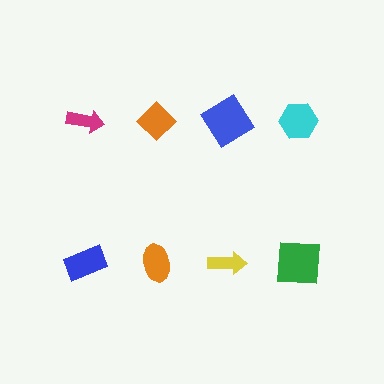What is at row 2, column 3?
A yellow arrow.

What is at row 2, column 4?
A green square.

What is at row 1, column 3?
A blue diamond.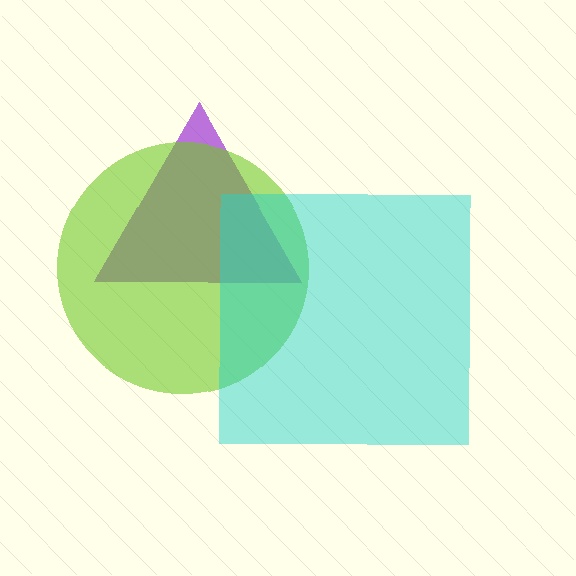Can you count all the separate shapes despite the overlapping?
Yes, there are 3 separate shapes.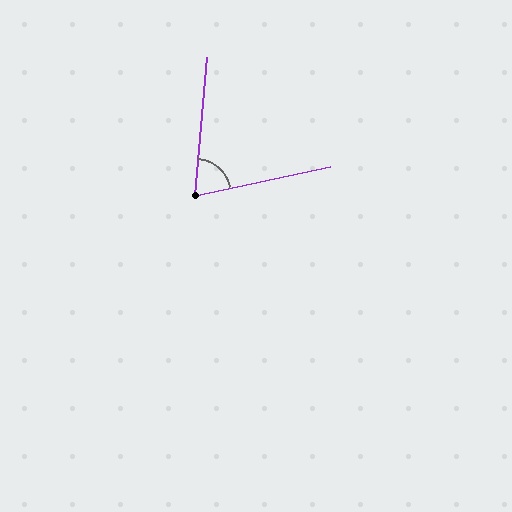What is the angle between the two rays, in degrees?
Approximately 73 degrees.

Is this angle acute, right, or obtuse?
It is acute.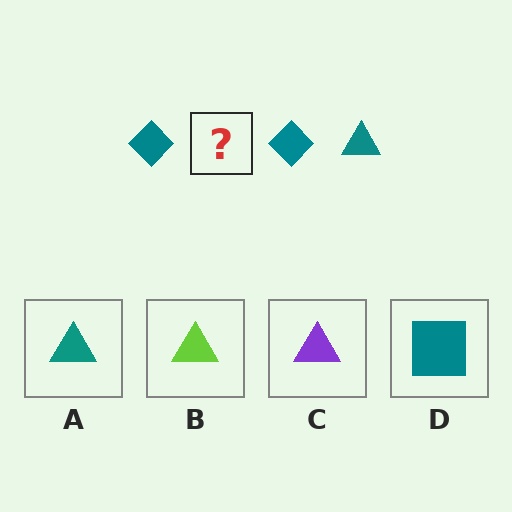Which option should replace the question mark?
Option A.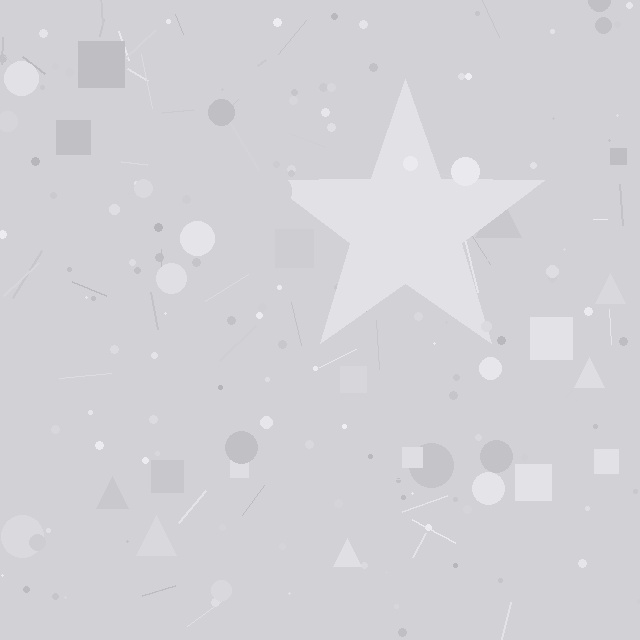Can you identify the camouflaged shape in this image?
The camouflaged shape is a star.